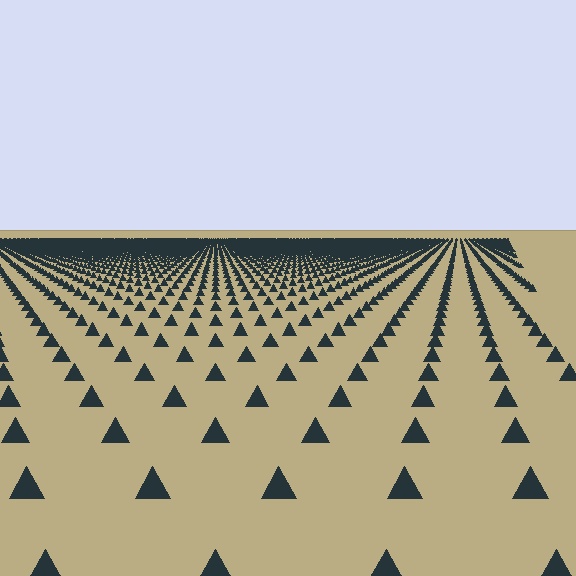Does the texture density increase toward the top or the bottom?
Density increases toward the top.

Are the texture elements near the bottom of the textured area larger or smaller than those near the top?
Larger. Near the bottom, elements are closer to the viewer and appear at a bigger on-screen size.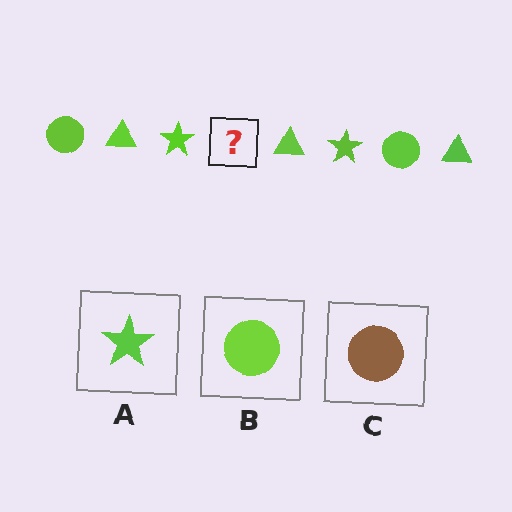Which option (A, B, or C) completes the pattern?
B.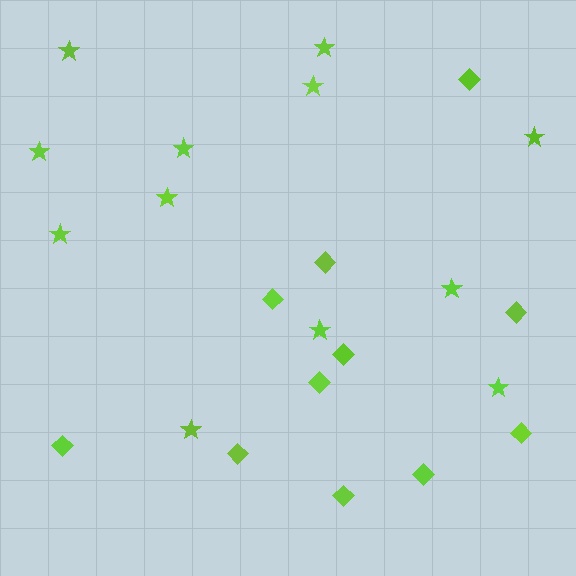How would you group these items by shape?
There are 2 groups: one group of stars (12) and one group of diamonds (11).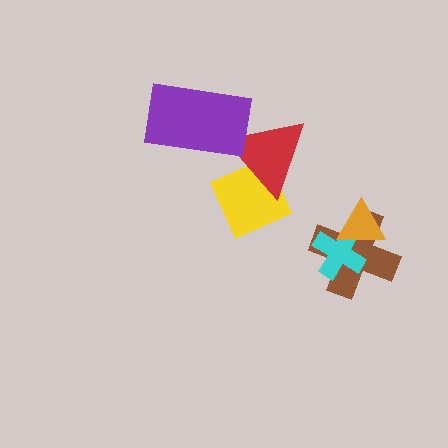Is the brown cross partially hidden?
Yes, it is partially covered by another shape.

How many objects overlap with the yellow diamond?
1 object overlaps with the yellow diamond.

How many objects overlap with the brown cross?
2 objects overlap with the brown cross.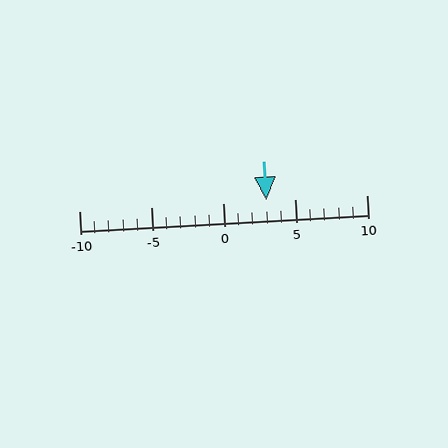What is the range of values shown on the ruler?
The ruler shows values from -10 to 10.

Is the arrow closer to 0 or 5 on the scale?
The arrow is closer to 5.